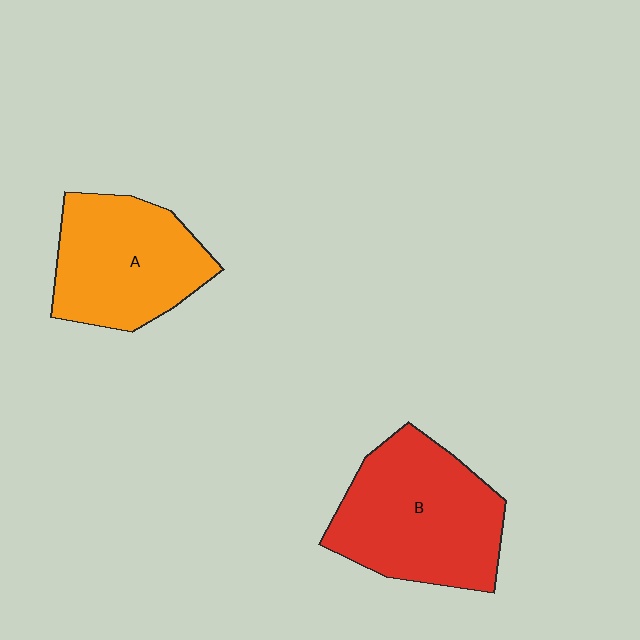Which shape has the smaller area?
Shape A (orange).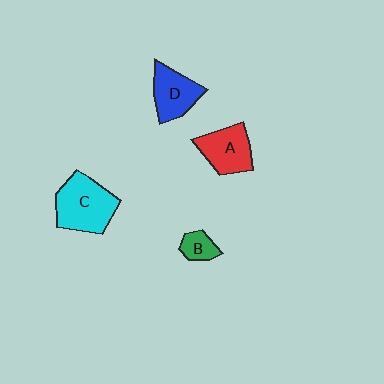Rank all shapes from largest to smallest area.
From largest to smallest: C (cyan), A (red), D (blue), B (green).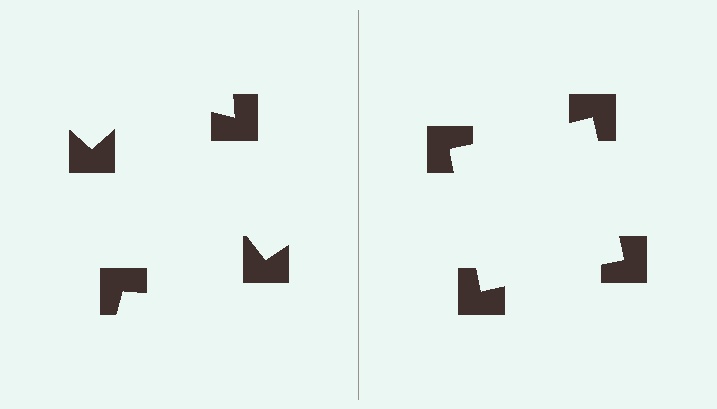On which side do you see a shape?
An illusory square appears on the right side. On the left side the wedge cuts are rotated, so no coherent shape forms.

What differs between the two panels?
The notched squares are positioned identically on both sides; only the wedge orientations differ. On the right they align to a square; on the left they are misaligned.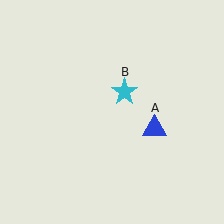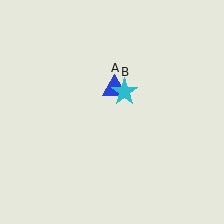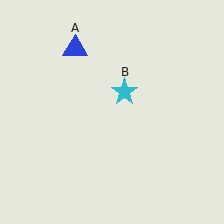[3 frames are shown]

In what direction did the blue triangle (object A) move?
The blue triangle (object A) moved up and to the left.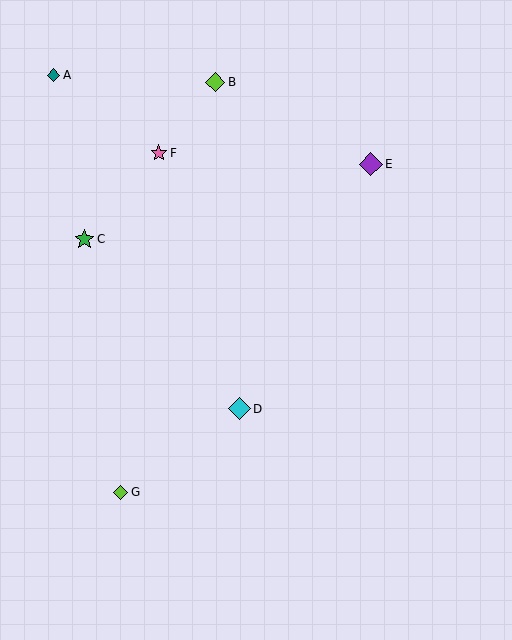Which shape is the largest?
The purple diamond (labeled E) is the largest.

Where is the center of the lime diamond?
The center of the lime diamond is at (215, 82).